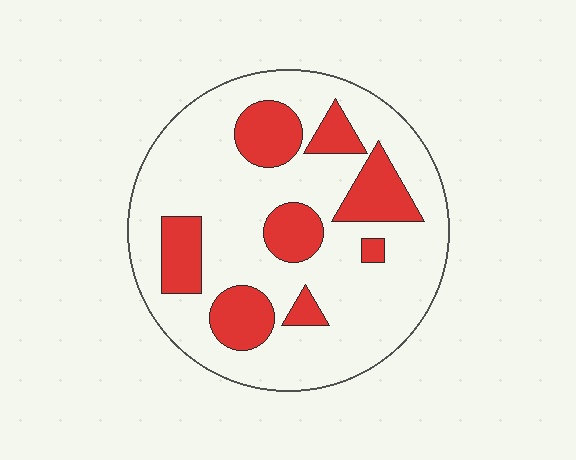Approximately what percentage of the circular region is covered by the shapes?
Approximately 25%.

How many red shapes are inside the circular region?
8.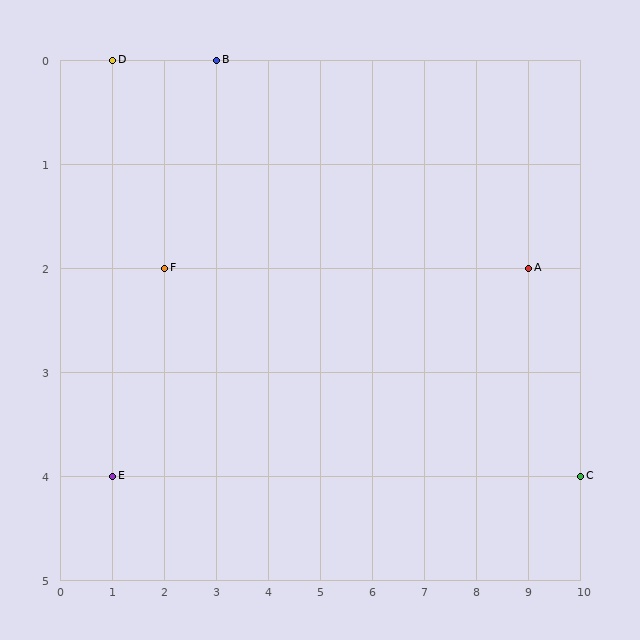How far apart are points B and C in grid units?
Points B and C are 7 columns and 4 rows apart (about 8.1 grid units diagonally).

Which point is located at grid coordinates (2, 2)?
Point F is at (2, 2).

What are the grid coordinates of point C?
Point C is at grid coordinates (10, 4).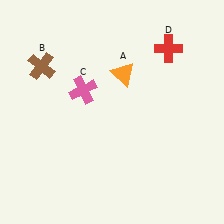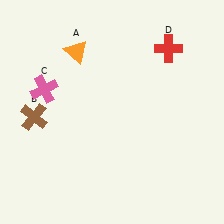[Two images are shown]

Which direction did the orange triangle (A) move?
The orange triangle (A) moved left.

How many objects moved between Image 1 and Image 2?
3 objects moved between the two images.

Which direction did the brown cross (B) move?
The brown cross (B) moved down.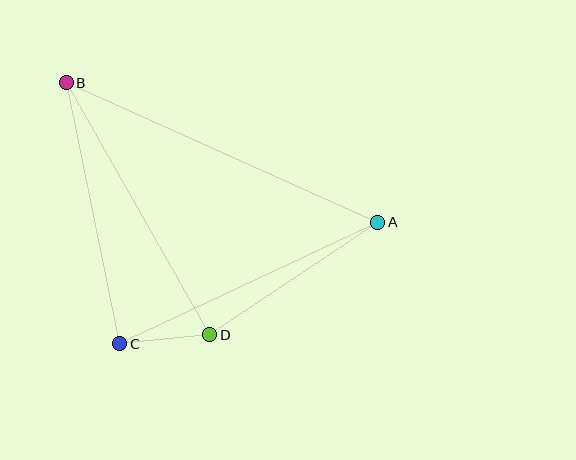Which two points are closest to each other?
Points C and D are closest to each other.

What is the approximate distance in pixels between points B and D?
The distance between B and D is approximately 290 pixels.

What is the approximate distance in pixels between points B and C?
The distance between B and C is approximately 267 pixels.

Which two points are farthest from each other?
Points A and B are farthest from each other.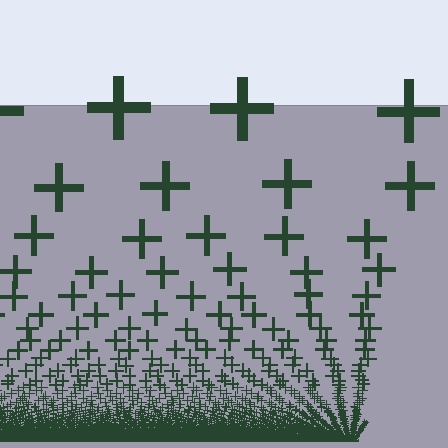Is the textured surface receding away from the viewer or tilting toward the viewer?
The surface appears to tilt toward the viewer. Texture elements get larger and sparser toward the top.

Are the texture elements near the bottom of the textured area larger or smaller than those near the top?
Smaller. The gradient is inverted — elements near the bottom are smaller and denser.